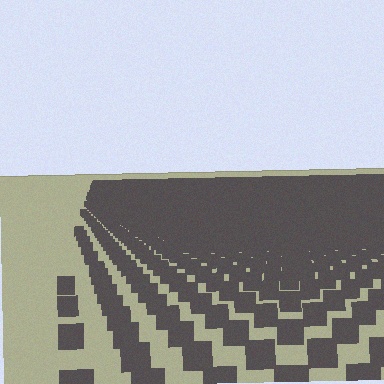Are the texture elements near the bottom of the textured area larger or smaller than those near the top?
Larger. Near the bottom, elements are closer to the viewer and appear at a bigger on-screen size.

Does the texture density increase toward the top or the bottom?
Density increases toward the top.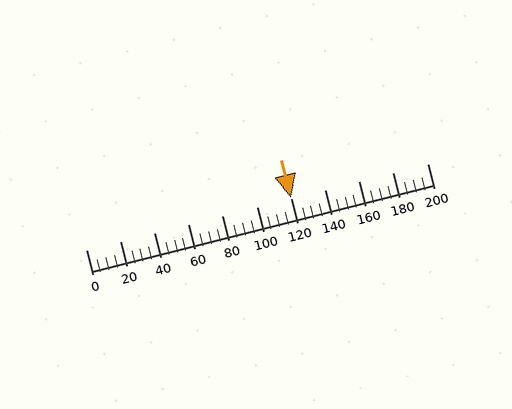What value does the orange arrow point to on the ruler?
The orange arrow points to approximately 120.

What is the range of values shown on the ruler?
The ruler shows values from 0 to 200.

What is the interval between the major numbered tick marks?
The major tick marks are spaced 20 units apart.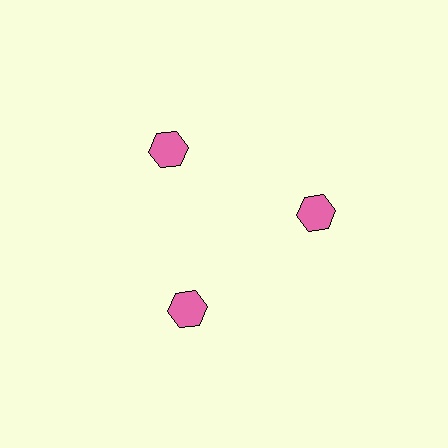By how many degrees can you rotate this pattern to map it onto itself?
The pattern maps onto itself every 120 degrees of rotation.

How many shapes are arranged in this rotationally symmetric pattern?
There are 3 shapes, arranged in 3 groups of 1.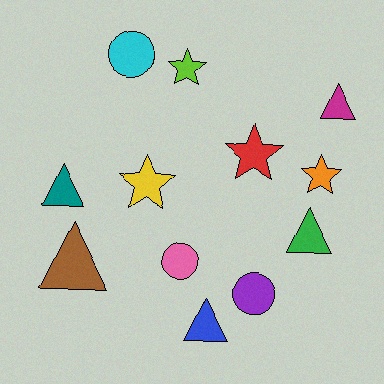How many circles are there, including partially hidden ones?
There are 3 circles.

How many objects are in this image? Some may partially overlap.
There are 12 objects.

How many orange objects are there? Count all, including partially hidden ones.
There is 1 orange object.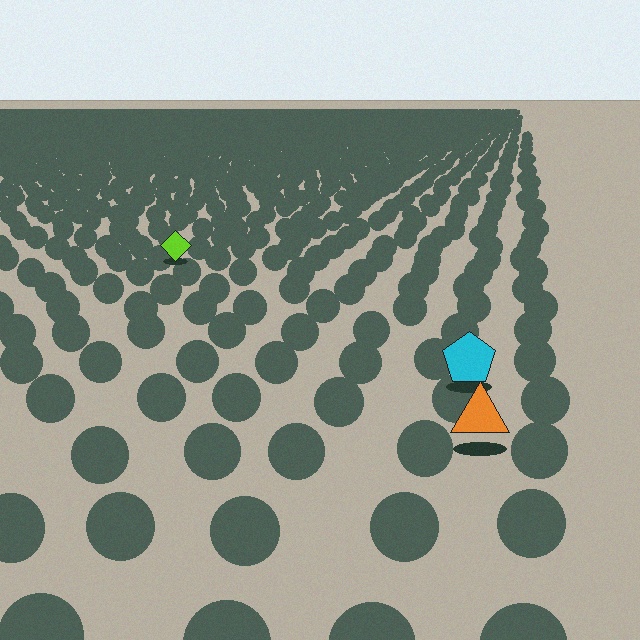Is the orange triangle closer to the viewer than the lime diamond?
Yes. The orange triangle is closer — you can tell from the texture gradient: the ground texture is coarser near it.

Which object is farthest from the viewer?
The lime diamond is farthest from the viewer. It appears smaller and the ground texture around it is denser.